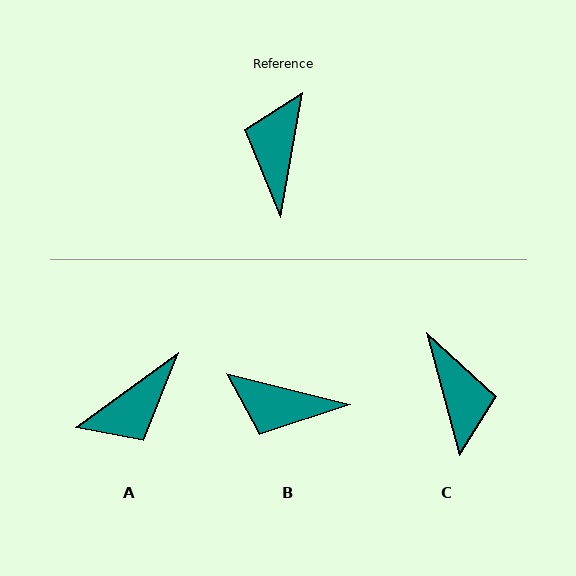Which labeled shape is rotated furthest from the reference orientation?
C, about 155 degrees away.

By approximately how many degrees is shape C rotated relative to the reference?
Approximately 155 degrees clockwise.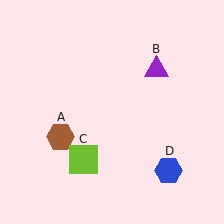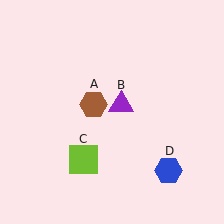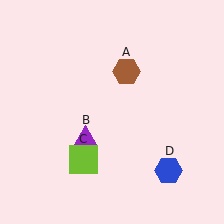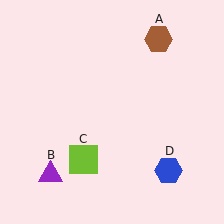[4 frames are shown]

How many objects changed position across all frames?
2 objects changed position: brown hexagon (object A), purple triangle (object B).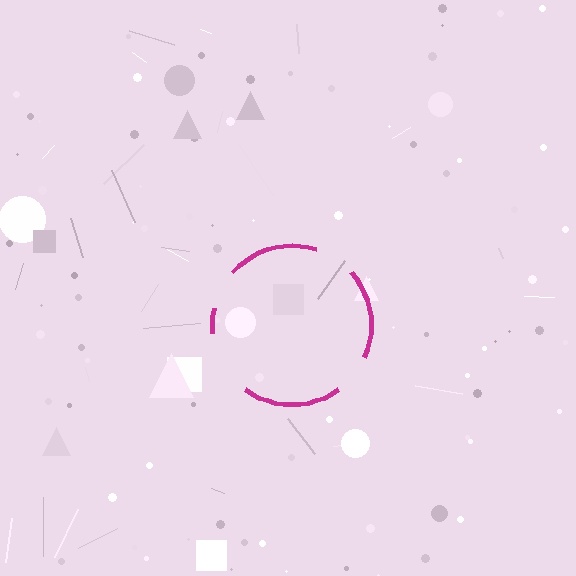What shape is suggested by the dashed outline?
The dashed outline suggests a circle.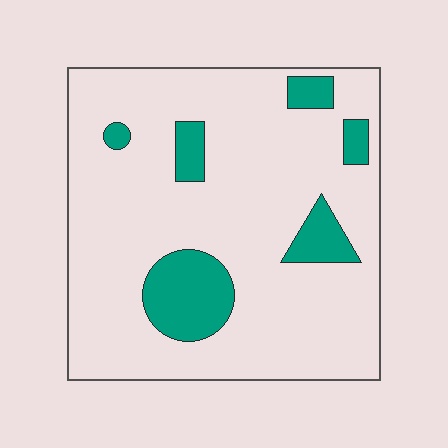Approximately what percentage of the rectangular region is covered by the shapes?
Approximately 15%.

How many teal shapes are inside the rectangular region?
6.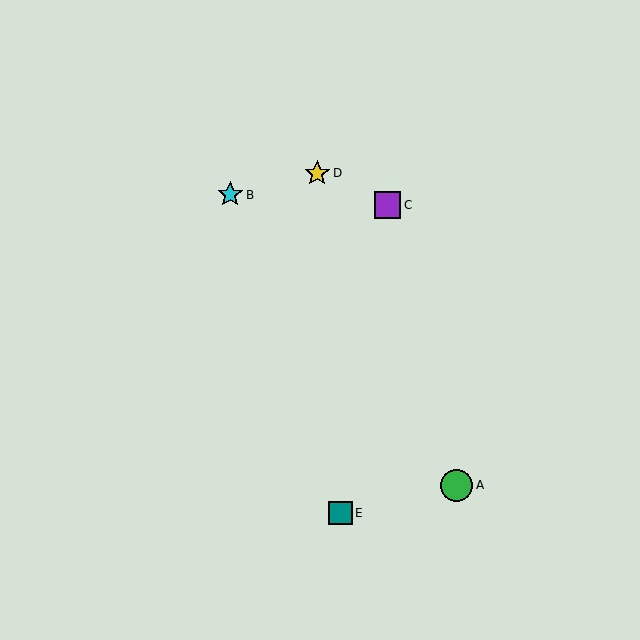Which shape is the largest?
The green circle (labeled A) is the largest.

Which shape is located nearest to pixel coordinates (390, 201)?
The purple square (labeled C) at (388, 205) is nearest to that location.